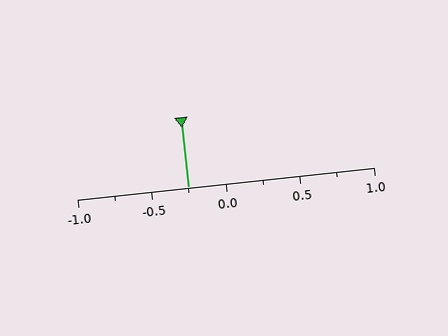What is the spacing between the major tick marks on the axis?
The major ticks are spaced 0.5 apart.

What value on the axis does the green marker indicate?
The marker indicates approximately -0.25.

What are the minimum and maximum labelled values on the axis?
The axis runs from -1.0 to 1.0.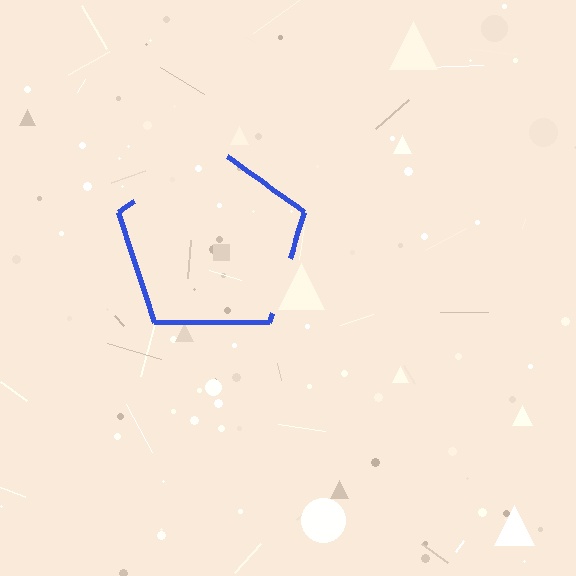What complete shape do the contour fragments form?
The contour fragments form a pentagon.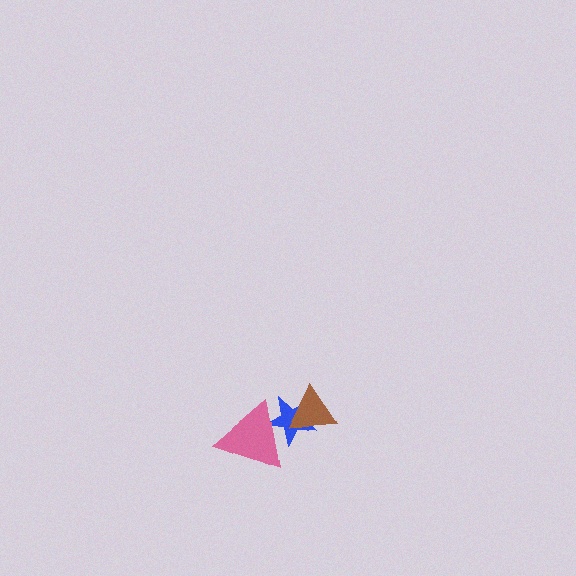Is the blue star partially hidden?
Yes, it is partially covered by another shape.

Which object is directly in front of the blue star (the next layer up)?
The pink triangle is directly in front of the blue star.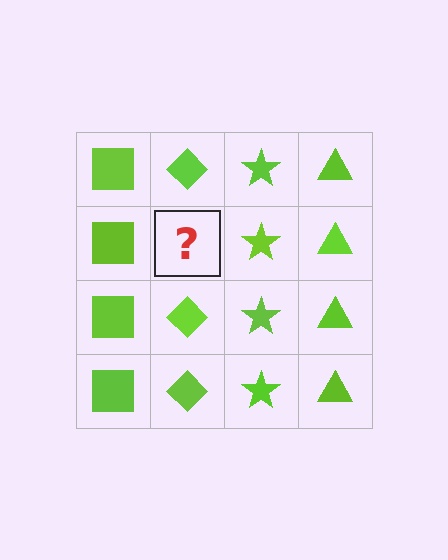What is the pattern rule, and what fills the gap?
The rule is that each column has a consistent shape. The gap should be filled with a lime diamond.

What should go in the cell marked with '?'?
The missing cell should contain a lime diamond.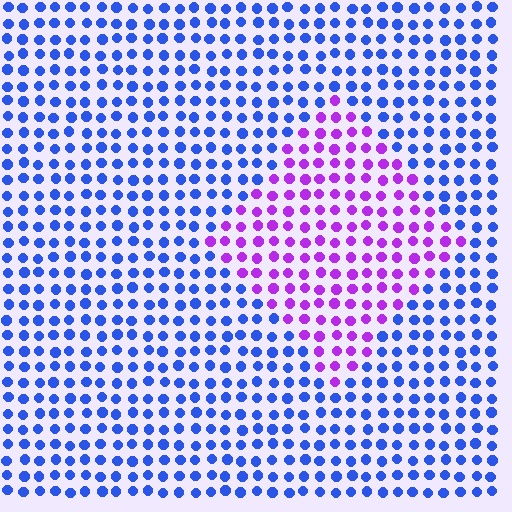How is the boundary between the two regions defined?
The boundary is defined purely by a slight shift in hue (about 59 degrees). Spacing, size, and orientation are identical on both sides.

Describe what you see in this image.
The image is filled with small blue elements in a uniform arrangement. A diamond-shaped region is visible where the elements are tinted to a slightly different hue, forming a subtle color boundary.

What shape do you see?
I see a diamond.